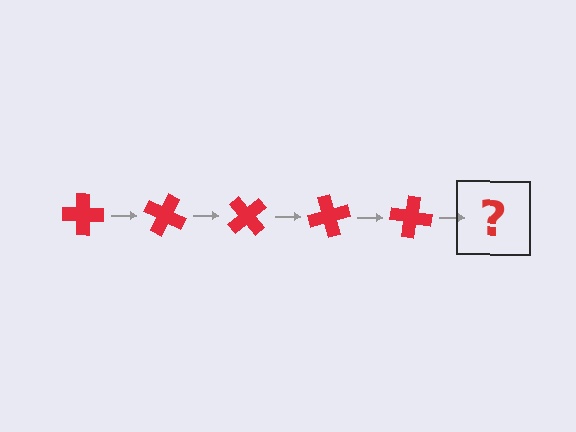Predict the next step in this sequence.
The next step is a red cross rotated 125 degrees.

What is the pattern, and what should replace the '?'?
The pattern is that the cross rotates 25 degrees each step. The '?' should be a red cross rotated 125 degrees.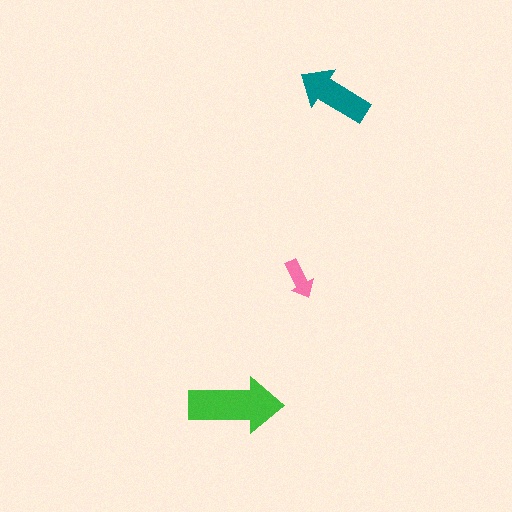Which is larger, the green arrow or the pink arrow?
The green one.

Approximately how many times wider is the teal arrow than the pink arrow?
About 2 times wider.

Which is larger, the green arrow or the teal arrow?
The green one.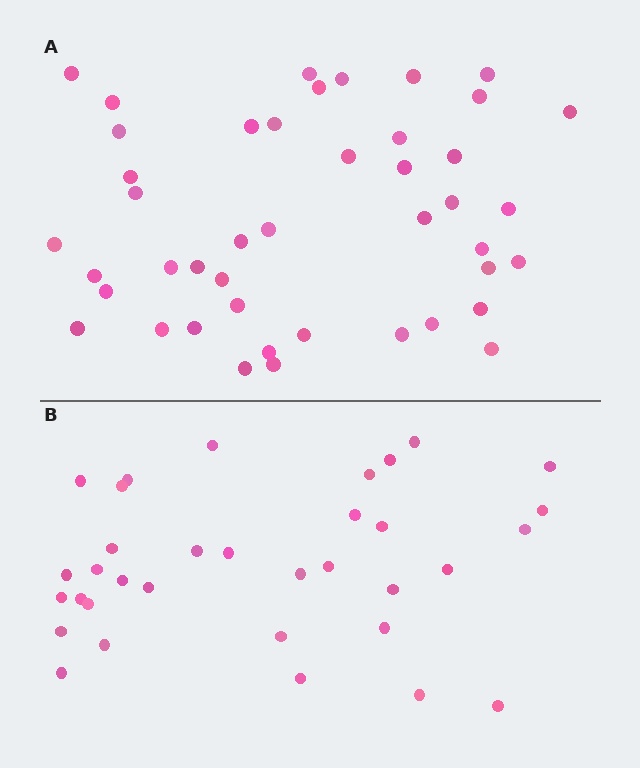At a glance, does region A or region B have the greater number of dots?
Region A (the top region) has more dots.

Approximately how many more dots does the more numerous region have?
Region A has roughly 10 or so more dots than region B.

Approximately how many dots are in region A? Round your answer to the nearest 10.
About 40 dots. (The exact count is 44, which rounds to 40.)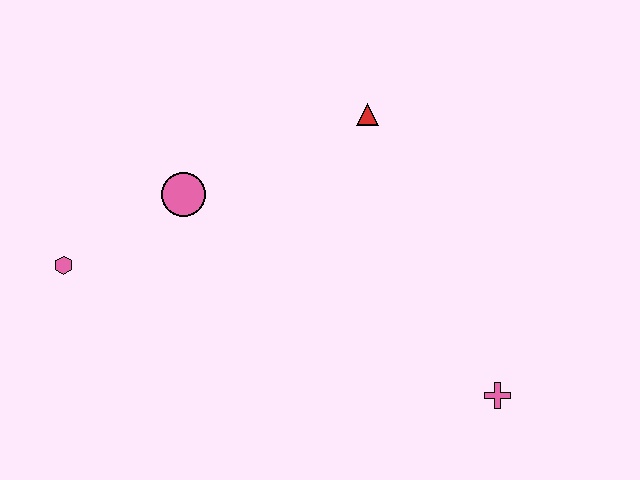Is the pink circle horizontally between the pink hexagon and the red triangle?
Yes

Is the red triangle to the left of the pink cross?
Yes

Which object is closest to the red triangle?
The pink circle is closest to the red triangle.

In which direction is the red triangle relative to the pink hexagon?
The red triangle is to the right of the pink hexagon.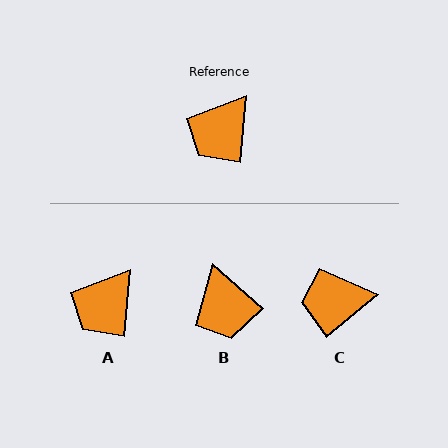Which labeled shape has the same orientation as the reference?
A.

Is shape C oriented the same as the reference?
No, it is off by about 45 degrees.